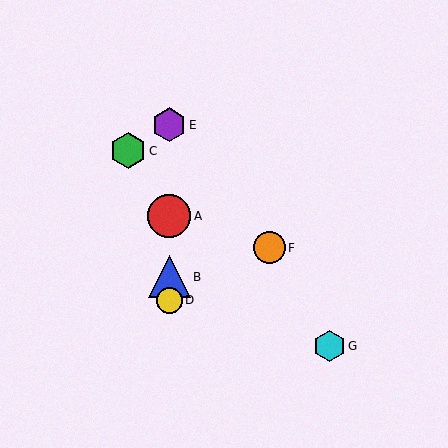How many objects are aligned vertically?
4 objects (A, B, D, E) are aligned vertically.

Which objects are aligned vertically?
Objects A, B, D, E are aligned vertically.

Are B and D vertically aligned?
Yes, both are at x≈169.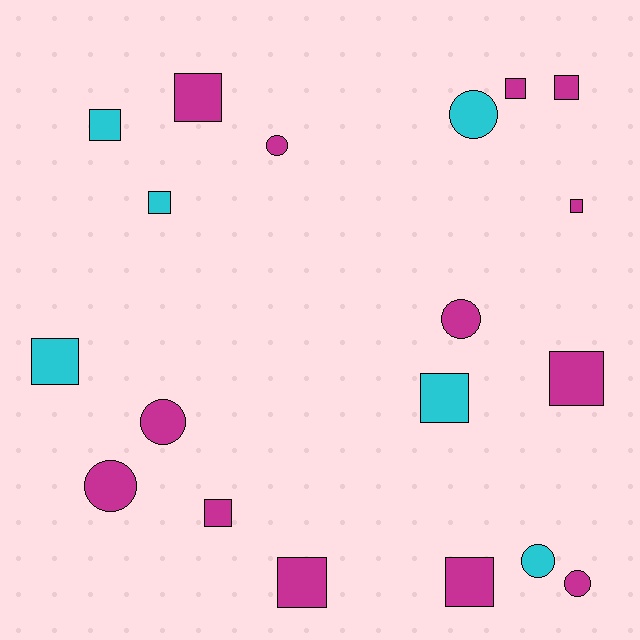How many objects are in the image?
There are 19 objects.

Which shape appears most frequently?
Square, with 12 objects.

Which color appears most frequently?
Magenta, with 13 objects.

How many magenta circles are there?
There are 5 magenta circles.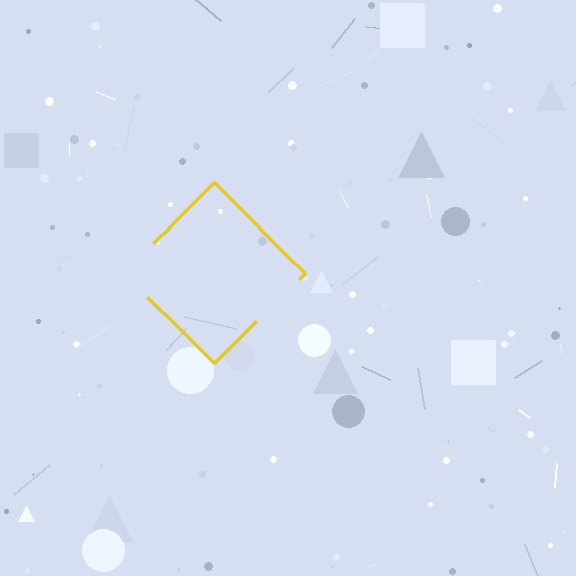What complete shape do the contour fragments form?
The contour fragments form a diamond.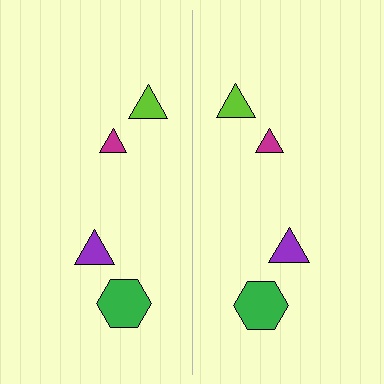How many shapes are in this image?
There are 8 shapes in this image.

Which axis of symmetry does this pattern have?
The pattern has a vertical axis of symmetry running through the center of the image.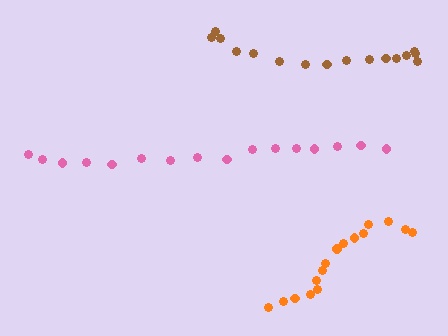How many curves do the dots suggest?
There are 3 distinct paths.